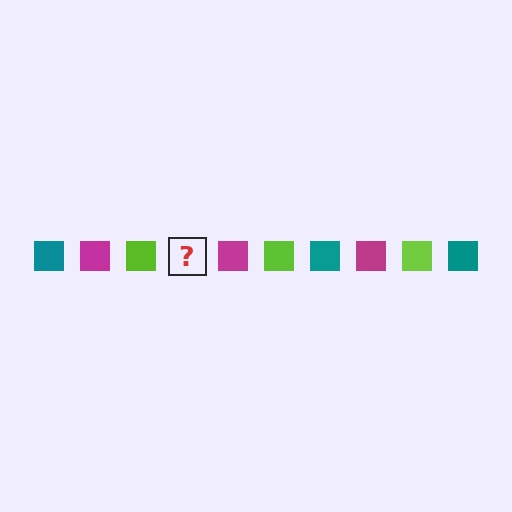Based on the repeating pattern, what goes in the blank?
The blank should be a teal square.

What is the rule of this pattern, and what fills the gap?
The rule is that the pattern cycles through teal, magenta, lime squares. The gap should be filled with a teal square.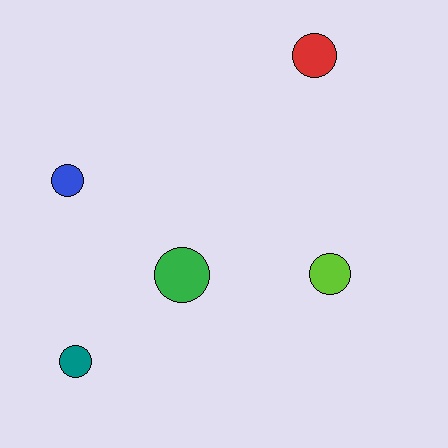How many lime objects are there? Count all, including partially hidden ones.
There is 1 lime object.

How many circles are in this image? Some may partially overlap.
There are 5 circles.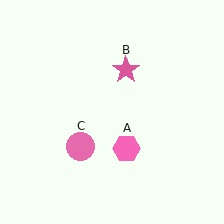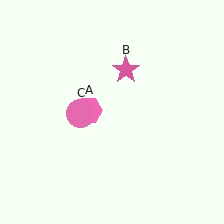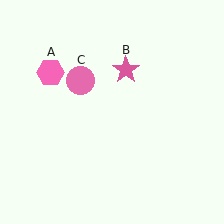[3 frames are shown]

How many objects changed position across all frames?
2 objects changed position: pink hexagon (object A), pink circle (object C).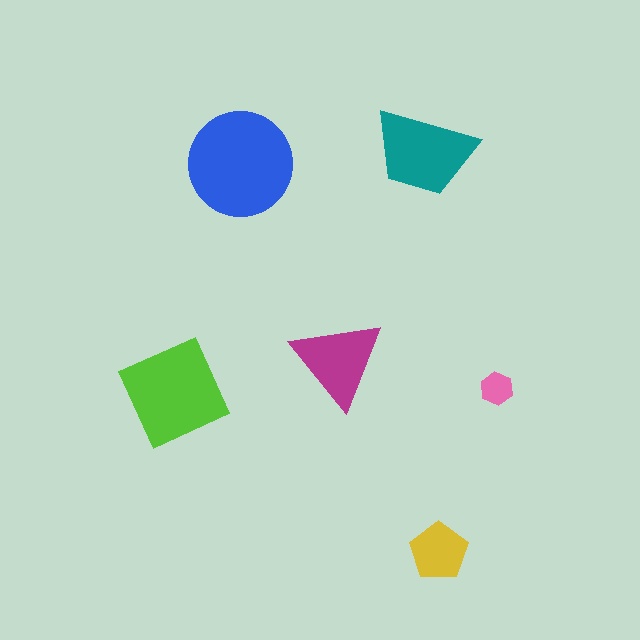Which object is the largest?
The blue circle.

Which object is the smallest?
The pink hexagon.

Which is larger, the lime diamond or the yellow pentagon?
The lime diamond.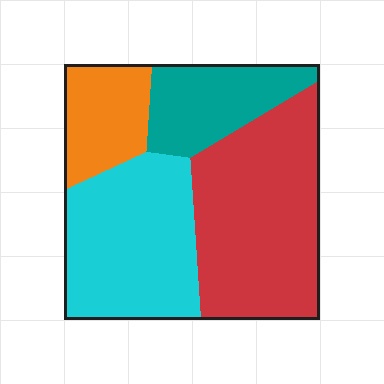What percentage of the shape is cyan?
Cyan covers around 30% of the shape.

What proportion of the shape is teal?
Teal covers roughly 15% of the shape.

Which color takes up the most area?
Red, at roughly 40%.